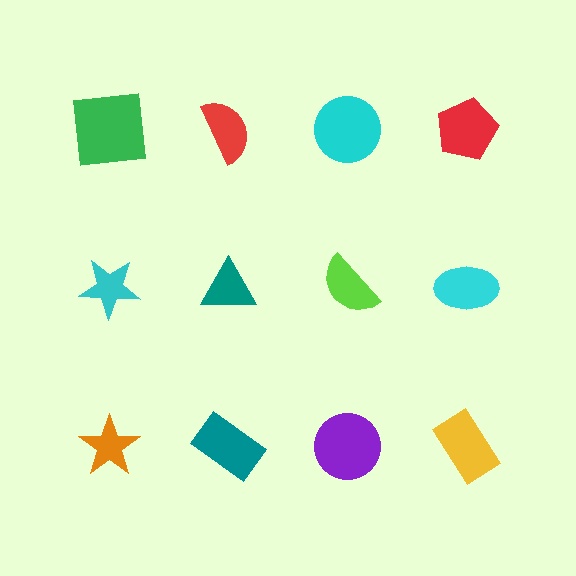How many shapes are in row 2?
4 shapes.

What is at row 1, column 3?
A cyan circle.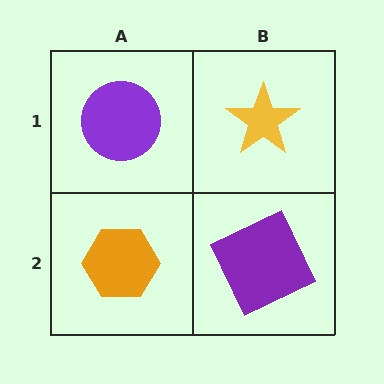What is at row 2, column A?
An orange hexagon.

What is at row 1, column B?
A yellow star.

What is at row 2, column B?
A purple square.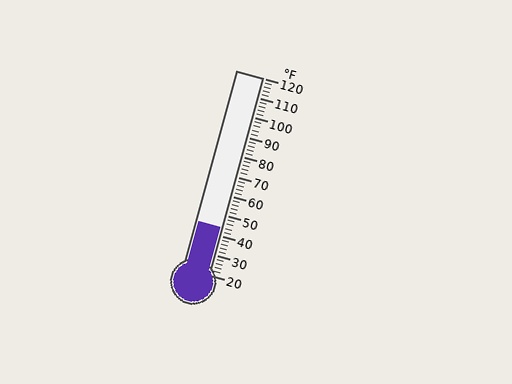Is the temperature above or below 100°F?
The temperature is below 100°F.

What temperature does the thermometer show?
The thermometer shows approximately 44°F.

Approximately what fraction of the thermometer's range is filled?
The thermometer is filled to approximately 25% of its range.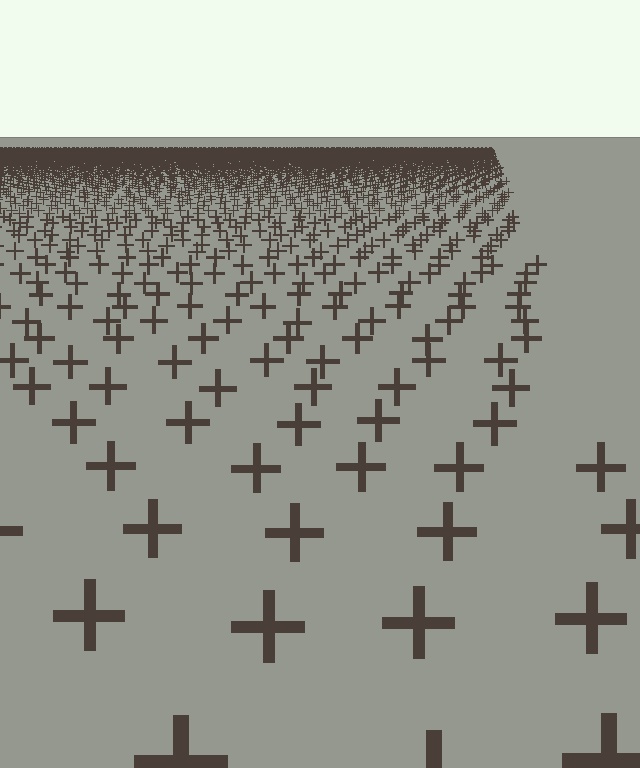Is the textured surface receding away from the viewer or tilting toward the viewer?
The surface is receding away from the viewer. Texture elements get smaller and denser toward the top.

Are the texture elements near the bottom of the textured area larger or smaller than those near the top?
Larger. Near the bottom, elements are closer to the viewer and appear at a bigger on-screen size.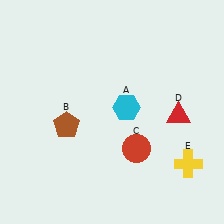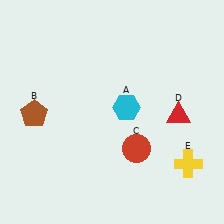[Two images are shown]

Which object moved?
The brown pentagon (B) moved left.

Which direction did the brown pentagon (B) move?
The brown pentagon (B) moved left.